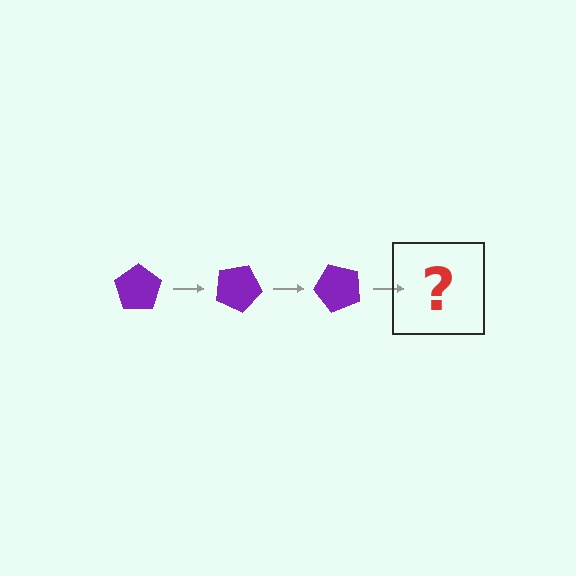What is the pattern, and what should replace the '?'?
The pattern is that the pentagon rotates 25 degrees each step. The '?' should be a purple pentagon rotated 75 degrees.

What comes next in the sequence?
The next element should be a purple pentagon rotated 75 degrees.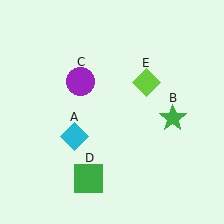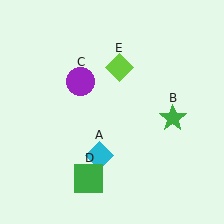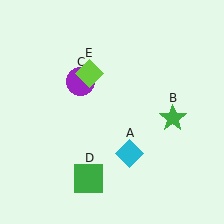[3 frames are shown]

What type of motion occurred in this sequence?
The cyan diamond (object A), lime diamond (object E) rotated counterclockwise around the center of the scene.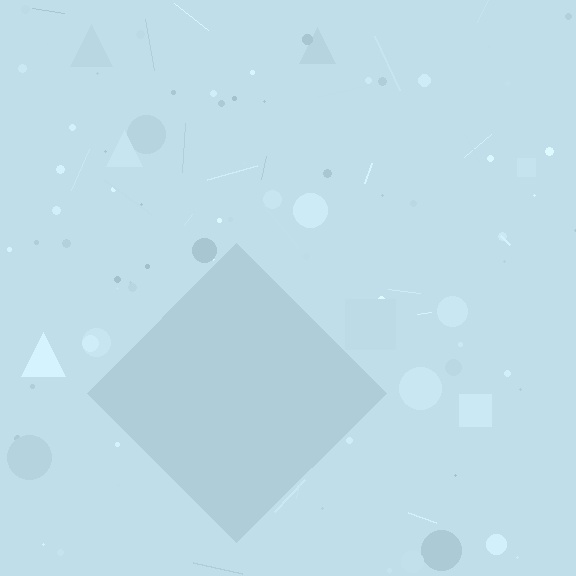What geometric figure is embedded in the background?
A diamond is embedded in the background.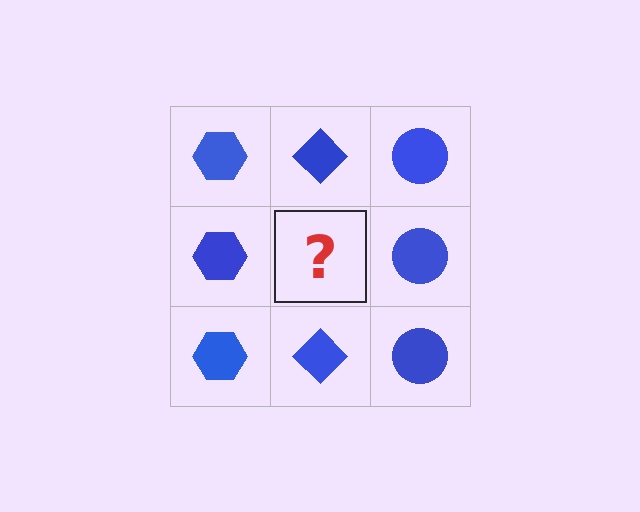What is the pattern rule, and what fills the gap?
The rule is that each column has a consistent shape. The gap should be filled with a blue diamond.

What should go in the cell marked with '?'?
The missing cell should contain a blue diamond.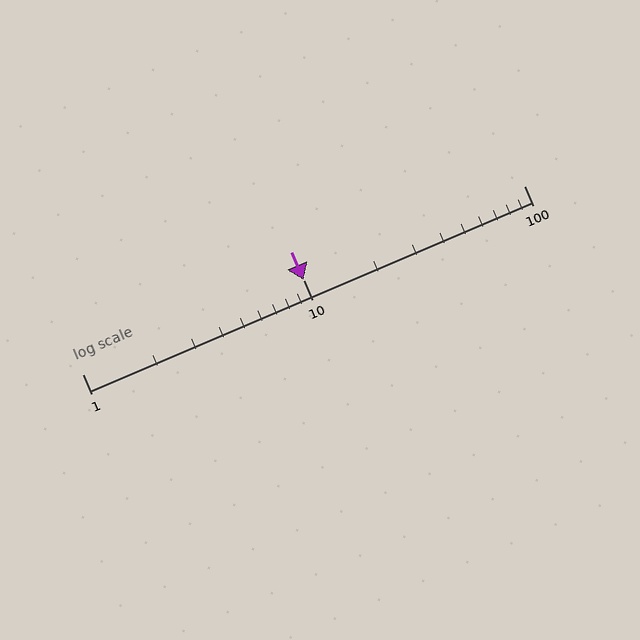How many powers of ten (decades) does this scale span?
The scale spans 2 decades, from 1 to 100.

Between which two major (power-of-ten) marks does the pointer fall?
The pointer is between 10 and 100.